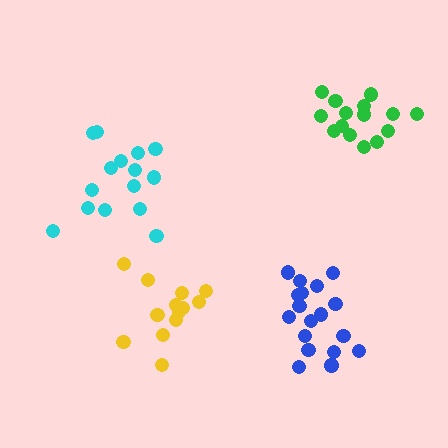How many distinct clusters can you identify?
There are 4 distinct clusters.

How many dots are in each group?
Group 1: 15 dots, Group 2: 13 dots, Group 3: 18 dots, Group 4: 15 dots (61 total).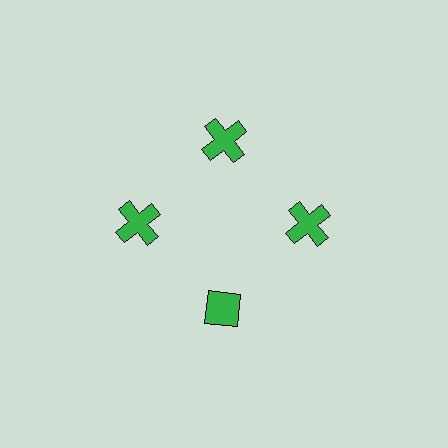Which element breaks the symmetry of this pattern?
The green diamond at roughly the 6 o'clock position breaks the symmetry. All other shapes are green crosses.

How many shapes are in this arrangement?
There are 4 shapes arranged in a ring pattern.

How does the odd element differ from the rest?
It has a different shape: diamond instead of cross.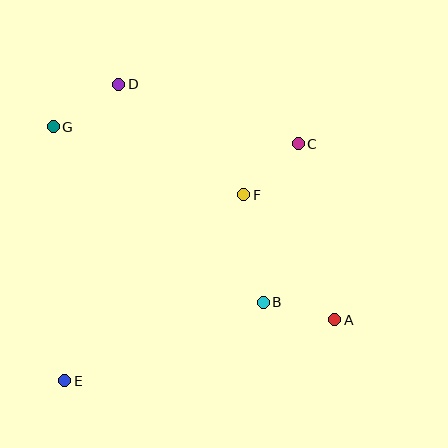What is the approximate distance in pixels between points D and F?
The distance between D and F is approximately 167 pixels.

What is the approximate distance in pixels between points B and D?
The distance between B and D is approximately 262 pixels.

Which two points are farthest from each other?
Points A and G are farthest from each other.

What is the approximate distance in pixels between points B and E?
The distance between B and E is approximately 214 pixels.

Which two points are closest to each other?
Points A and B are closest to each other.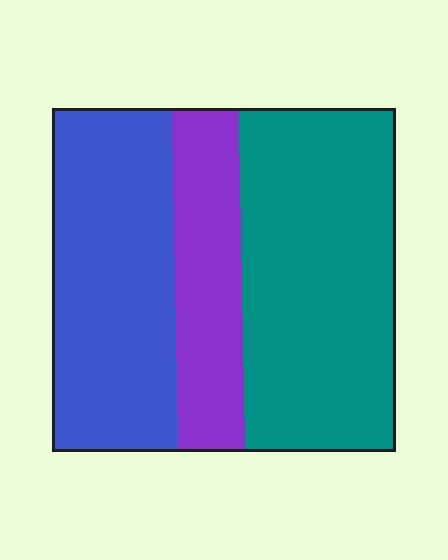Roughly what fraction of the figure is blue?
Blue takes up about three eighths (3/8) of the figure.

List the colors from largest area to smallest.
From largest to smallest: teal, blue, purple.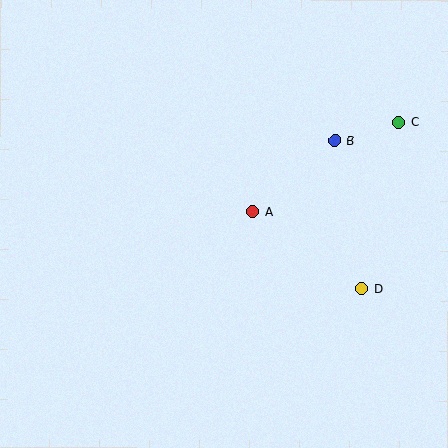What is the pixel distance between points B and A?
The distance between B and A is 109 pixels.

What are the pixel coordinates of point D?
Point D is at (361, 288).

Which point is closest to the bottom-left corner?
Point A is closest to the bottom-left corner.